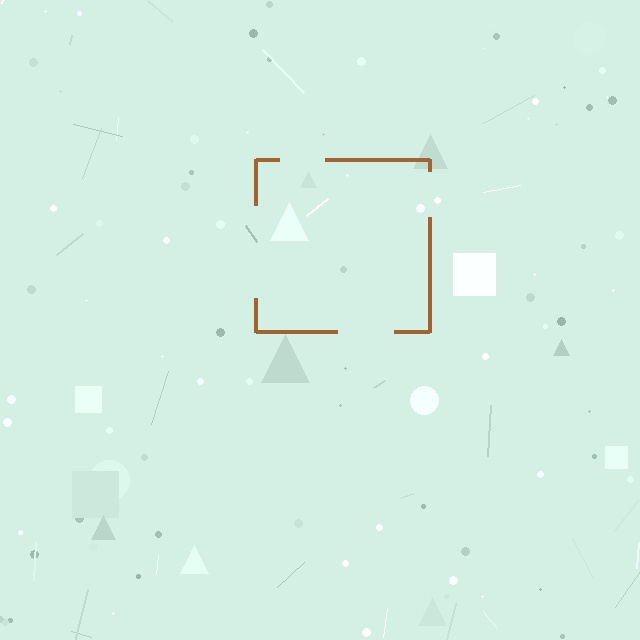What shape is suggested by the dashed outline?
The dashed outline suggests a square.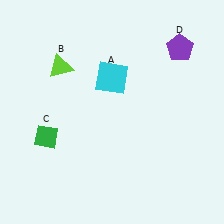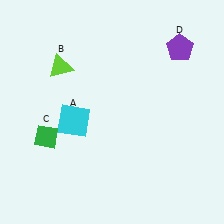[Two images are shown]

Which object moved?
The cyan square (A) moved down.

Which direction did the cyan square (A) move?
The cyan square (A) moved down.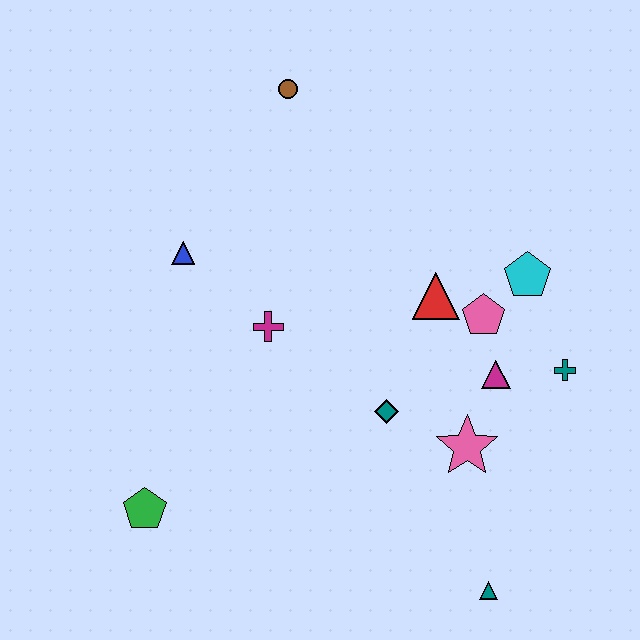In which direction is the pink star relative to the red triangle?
The pink star is below the red triangle.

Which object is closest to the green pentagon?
The magenta cross is closest to the green pentagon.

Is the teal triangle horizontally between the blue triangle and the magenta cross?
No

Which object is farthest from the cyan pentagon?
The green pentagon is farthest from the cyan pentagon.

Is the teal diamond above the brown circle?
No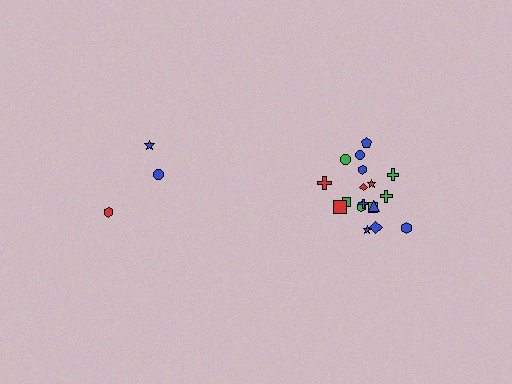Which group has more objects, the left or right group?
The right group.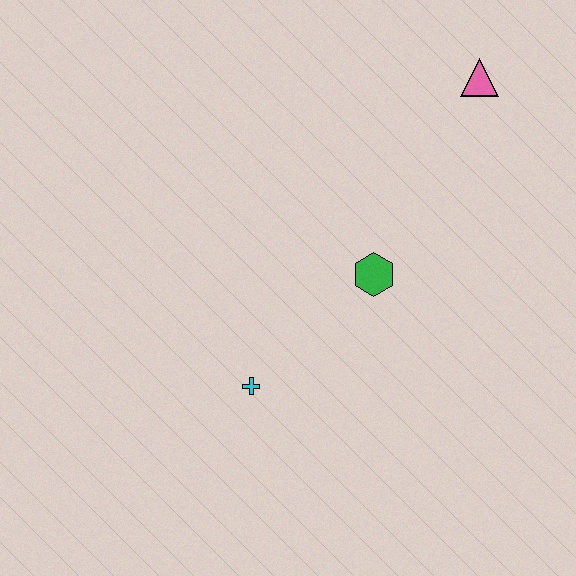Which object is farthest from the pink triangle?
The cyan cross is farthest from the pink triangle.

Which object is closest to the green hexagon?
The cyan cross is closest to the green hexagon.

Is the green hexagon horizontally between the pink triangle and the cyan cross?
Yes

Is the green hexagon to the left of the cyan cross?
No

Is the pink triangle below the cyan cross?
No